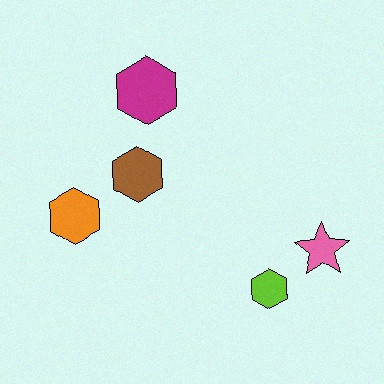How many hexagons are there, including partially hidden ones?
There are 4 hexagons.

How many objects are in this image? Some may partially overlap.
There are 5 objects.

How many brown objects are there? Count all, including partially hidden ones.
There is 1 brown object.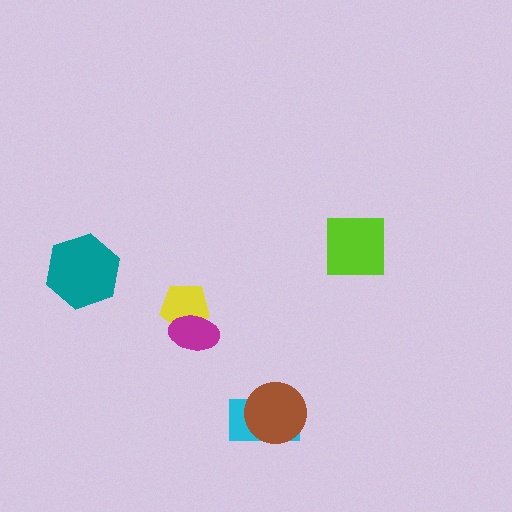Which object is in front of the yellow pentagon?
The magenta ellipse is in front of the yellow pentagon.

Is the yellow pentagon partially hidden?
Yes, it is partially covered by another shape.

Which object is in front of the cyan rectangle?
The brown circle is in front of the cyan rectangle.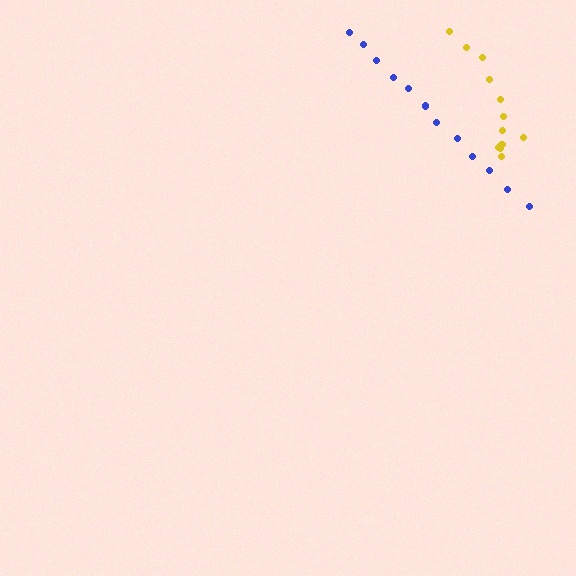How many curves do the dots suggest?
There are 2 distinct paths.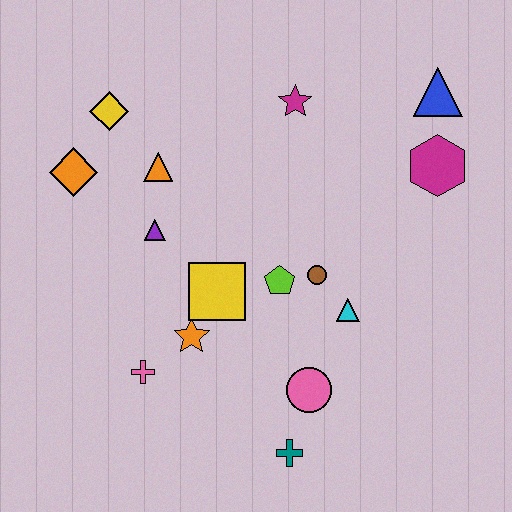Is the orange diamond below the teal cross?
No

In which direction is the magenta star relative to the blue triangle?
The magenta star is to the left of the blue triangle.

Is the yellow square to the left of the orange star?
No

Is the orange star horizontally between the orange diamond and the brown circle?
Yes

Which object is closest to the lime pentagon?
The brown circle is closest to the lime pentagon.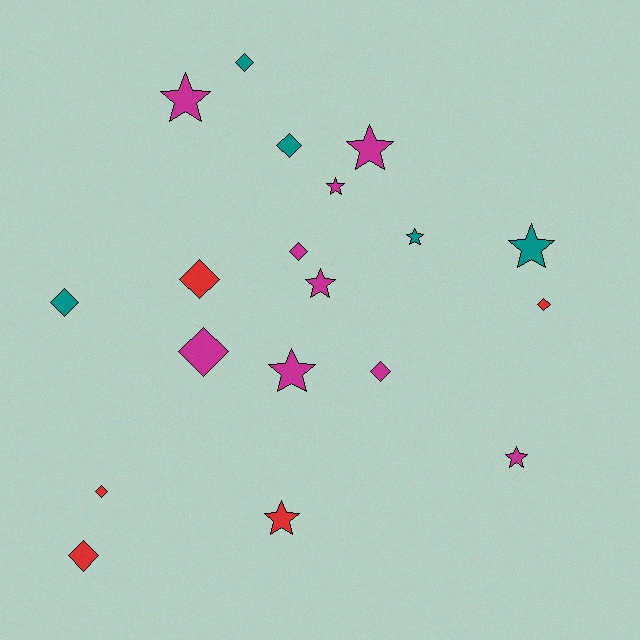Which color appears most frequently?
Magenta, with 9 objects.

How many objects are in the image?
There are 19 objects.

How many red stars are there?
There is 1 red star.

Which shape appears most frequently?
Diamond, with 10 objects.